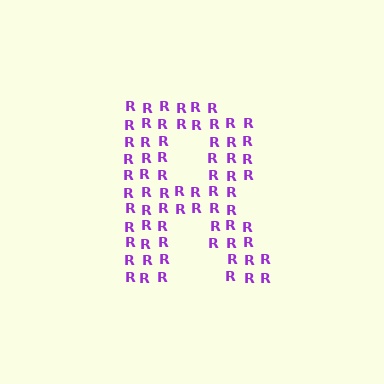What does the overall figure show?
The overall figure shows the letter R.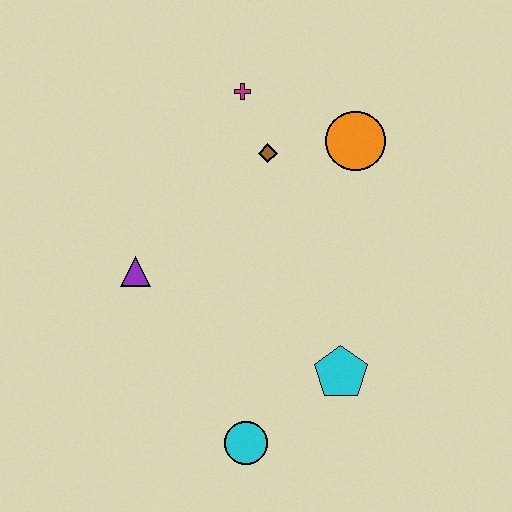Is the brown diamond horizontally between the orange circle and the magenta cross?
Yes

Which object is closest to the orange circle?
The brown diamond is closest to the orange circle.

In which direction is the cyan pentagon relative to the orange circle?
The cyan pentagon is below the orange circle.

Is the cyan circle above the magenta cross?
No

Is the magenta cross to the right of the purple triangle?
Yes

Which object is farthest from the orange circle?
The cyan circle is farthest from the orange circle.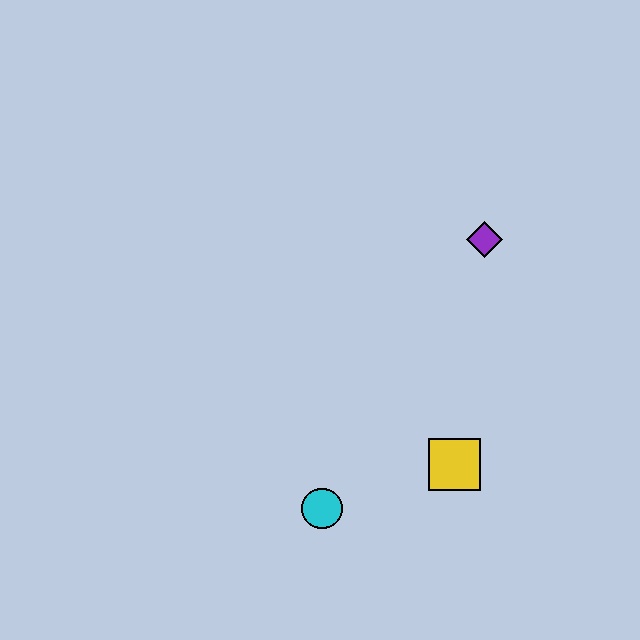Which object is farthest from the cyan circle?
The purple diamond is farthest from the cyan circle.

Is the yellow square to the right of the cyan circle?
Yes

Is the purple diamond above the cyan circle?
Yes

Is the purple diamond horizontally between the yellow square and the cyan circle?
No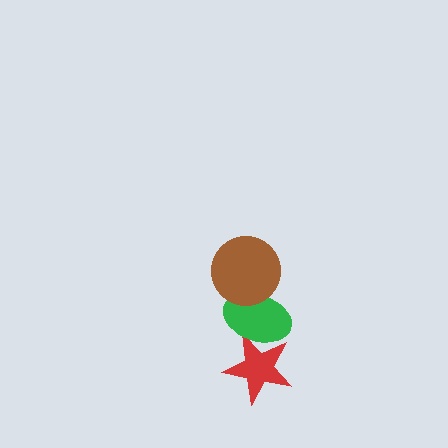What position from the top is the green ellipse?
The green ellipse is 2nd from the top.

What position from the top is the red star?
The red star is 3rd from the top.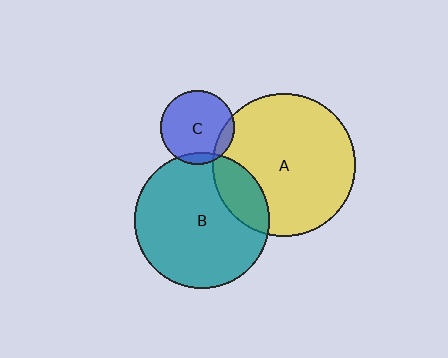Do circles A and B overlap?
Yes.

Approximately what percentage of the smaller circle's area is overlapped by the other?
Approximately 20%.